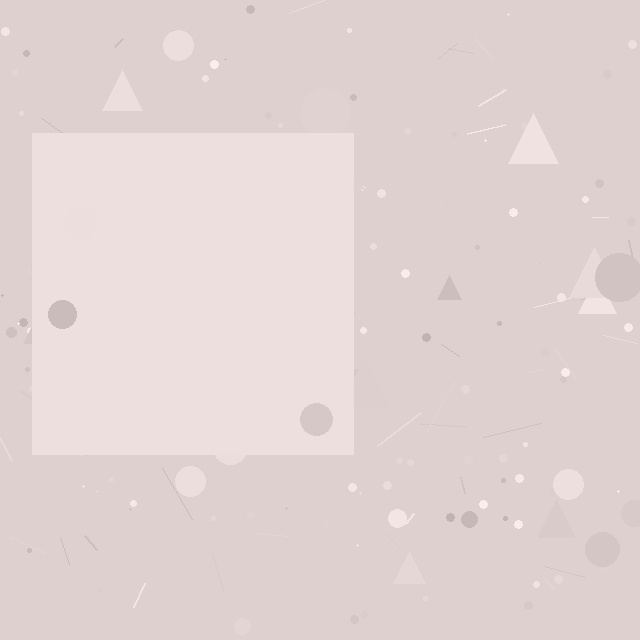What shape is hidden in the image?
A square is hidden in the image.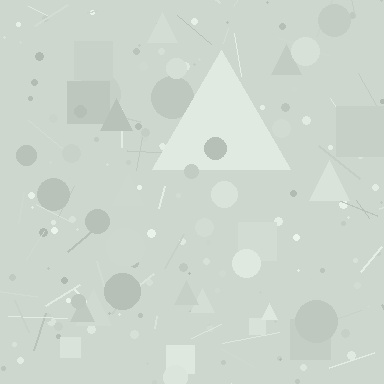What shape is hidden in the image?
A triangle is hidden in the image.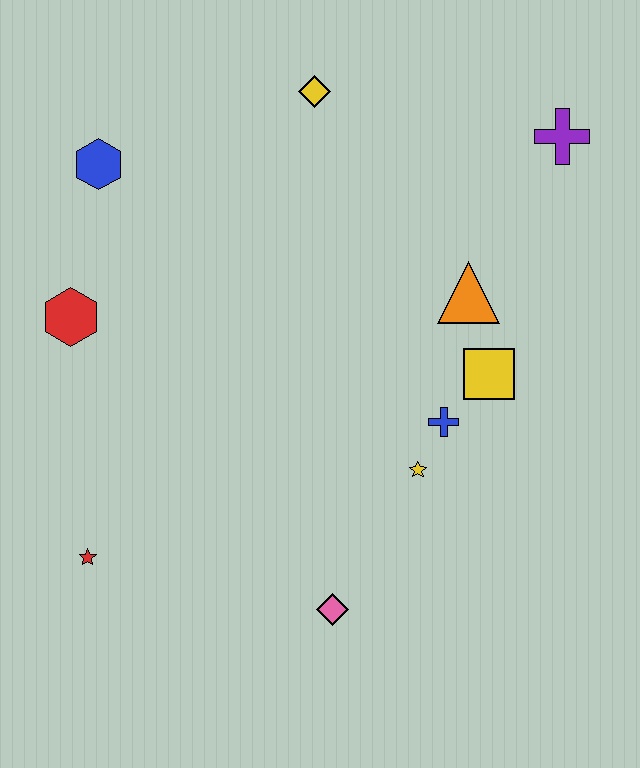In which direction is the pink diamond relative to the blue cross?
The pink diamond is below the blue cross.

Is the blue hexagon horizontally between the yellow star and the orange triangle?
No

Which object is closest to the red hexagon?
The blue hexagon is closest to the red hexagon.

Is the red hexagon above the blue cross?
Yes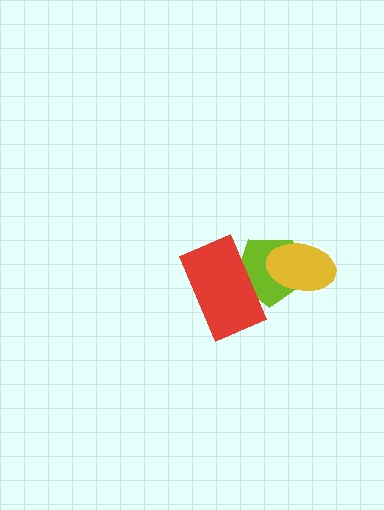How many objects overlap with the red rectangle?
1 object overlaps with the red rectangle.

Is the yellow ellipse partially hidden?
No, no other shape covers it.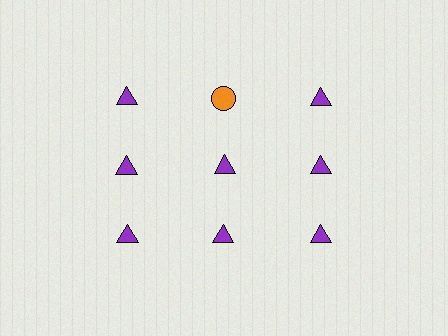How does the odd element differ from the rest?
It differs in both color (orange instead of purple) and shape (circle instead of triangle).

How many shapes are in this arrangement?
There are 9 shapes arranged in a grid pattern.